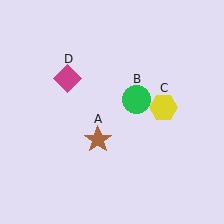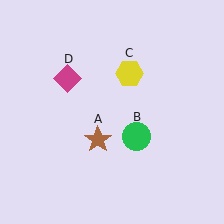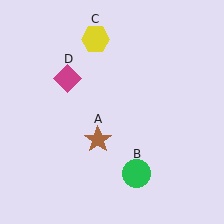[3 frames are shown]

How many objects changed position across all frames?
2 objects changed position: green circle (object B), yellow hexagon (object C).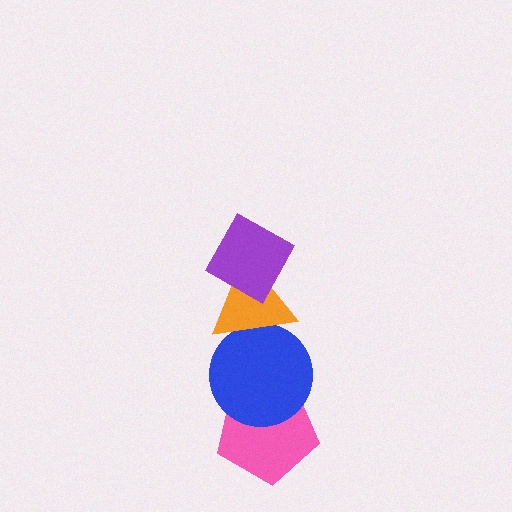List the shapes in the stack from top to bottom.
From top to bottom: the purple diamond, the orange triangle, the blue circle, the pink pentagon.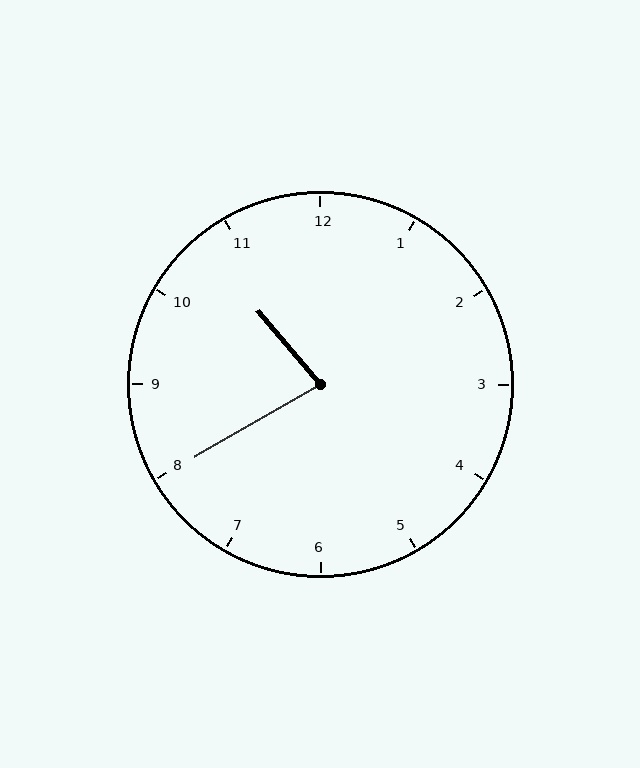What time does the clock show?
10:40.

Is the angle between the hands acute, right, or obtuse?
It is acute.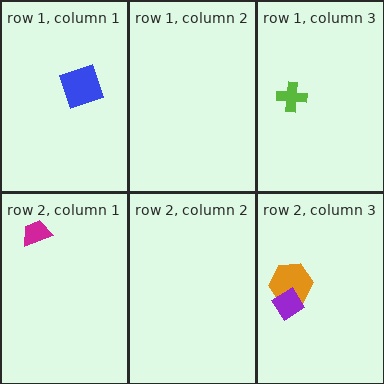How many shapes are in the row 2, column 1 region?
1.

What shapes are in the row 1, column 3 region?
The lime cross.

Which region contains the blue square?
The row 1, column 1 region.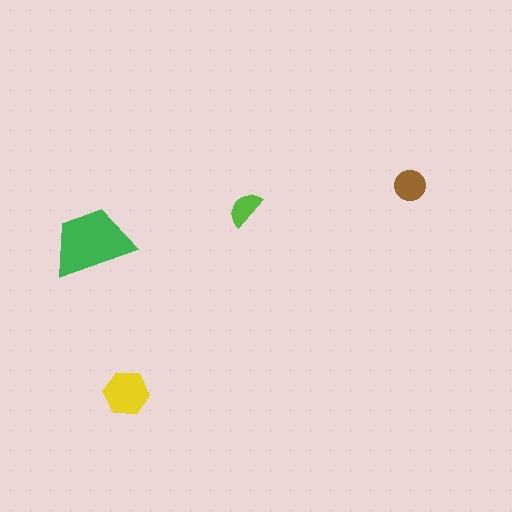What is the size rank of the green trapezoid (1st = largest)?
1st.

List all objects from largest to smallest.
The green trapezoid, the yellow hexagon, the brown circle, the lime semicircle.